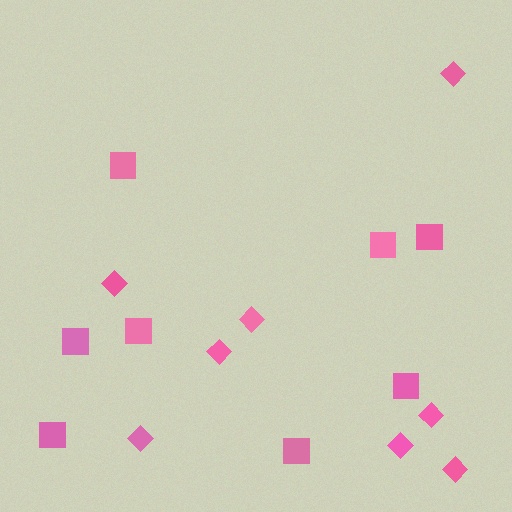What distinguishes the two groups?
There are 2 groups: one group of diamonds (8) and one group of squares (8).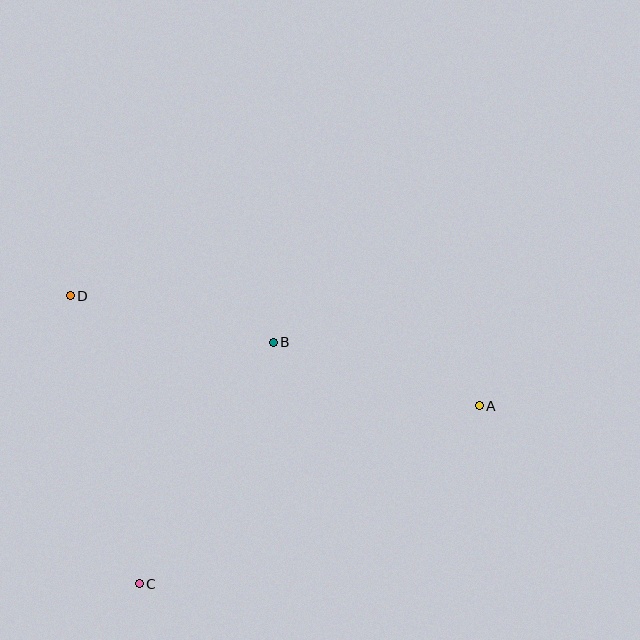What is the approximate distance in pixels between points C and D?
The distance between C and D is approximately 296 pixels.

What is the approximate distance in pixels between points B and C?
The distance between B and C is approximately 276 pixels.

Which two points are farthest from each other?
Points A and D are farthest from each other.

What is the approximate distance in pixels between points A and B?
The distance between A and B is approximately 216 pixels.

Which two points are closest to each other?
Points B and D are closest to each other.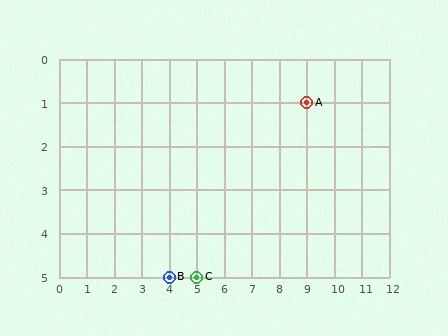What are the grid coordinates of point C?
Point C is at grid coordinates (5, 5).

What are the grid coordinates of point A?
Point A is at grid coordinates (9, 1).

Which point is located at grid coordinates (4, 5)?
Point B is at (4, 5).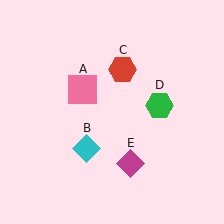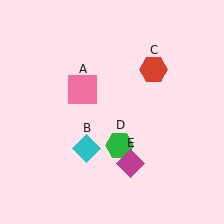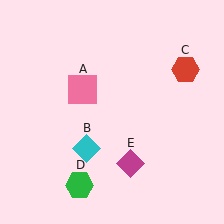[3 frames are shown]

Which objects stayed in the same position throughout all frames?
Pink square (object A) and cyan diamond (object B) and magenta diamond (object E) remained stationary.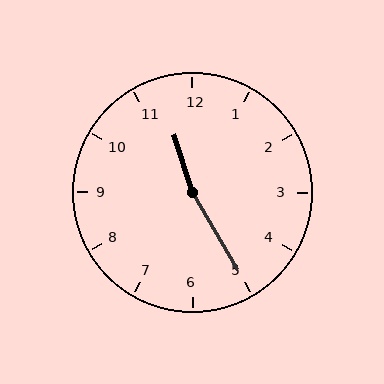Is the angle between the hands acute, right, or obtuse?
It is obtuse.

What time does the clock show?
11:25.